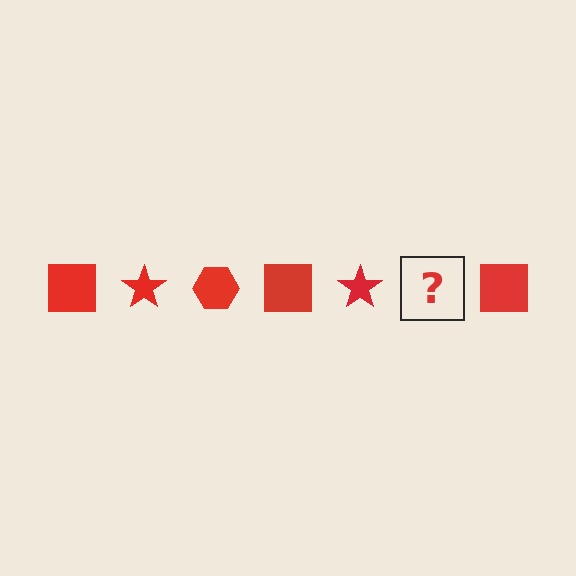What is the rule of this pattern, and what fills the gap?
The rule is that the pattern cycles through square, star, hexagon shapes in red. The gap should be filled with a red hexagon.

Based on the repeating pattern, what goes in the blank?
The blank should be a red hexagon.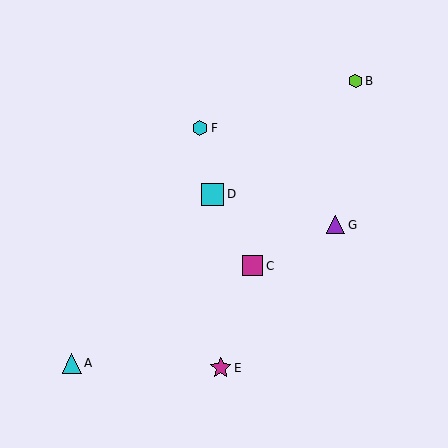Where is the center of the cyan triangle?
The center of the cyan triangle is at (72, 363).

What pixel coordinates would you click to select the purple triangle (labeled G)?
Click at (335, 225) to select the purple triangle G.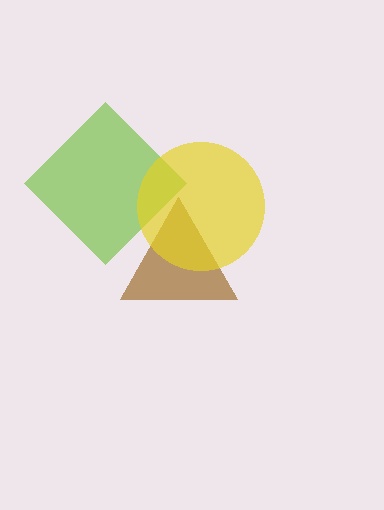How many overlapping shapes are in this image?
There are 3 overlapping shapes in the image.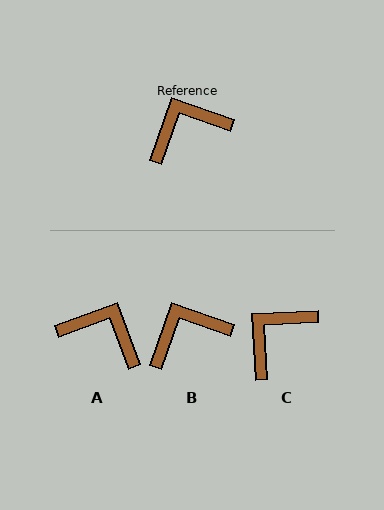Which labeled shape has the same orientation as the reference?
B.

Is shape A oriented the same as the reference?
No, it is off by about 50 degrees.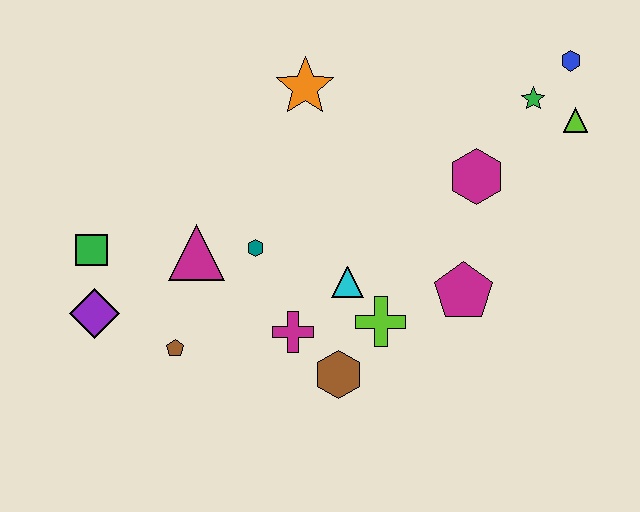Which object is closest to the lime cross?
The cyan triangle is closest to the lime cross.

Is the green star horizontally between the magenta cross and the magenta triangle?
No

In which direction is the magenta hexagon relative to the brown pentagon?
The magenta hexagon is to the right of the brown pentagon.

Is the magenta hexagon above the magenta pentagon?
Yes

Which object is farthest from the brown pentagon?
The blue hexagon is farthest from the brown pentagon.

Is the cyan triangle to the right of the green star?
No